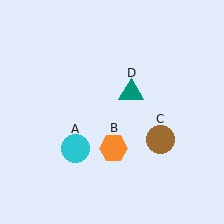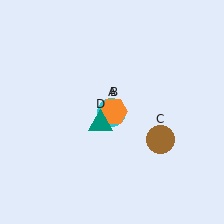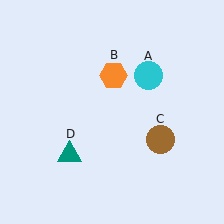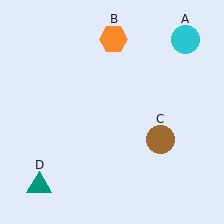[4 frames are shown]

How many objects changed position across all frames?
3 objects changed position: cyan circle (object A), orange hexagon (object B), teal triangle (object D).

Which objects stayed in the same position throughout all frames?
Brown circle (object C) remained stationary.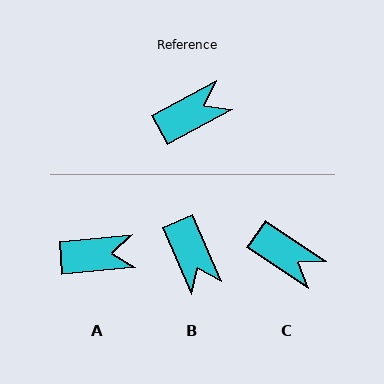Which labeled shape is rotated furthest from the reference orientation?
B, about 95 degrees away.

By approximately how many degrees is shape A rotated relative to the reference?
Approximately 24 degrees clockwise.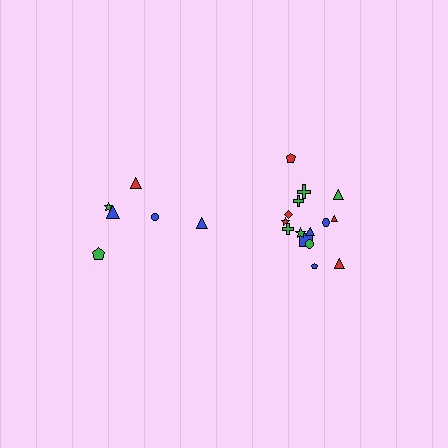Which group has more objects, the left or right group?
The right group.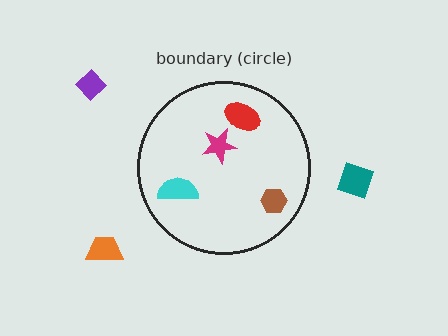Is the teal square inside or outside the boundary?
Outside.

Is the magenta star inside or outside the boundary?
Inside.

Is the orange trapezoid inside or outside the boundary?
Outside.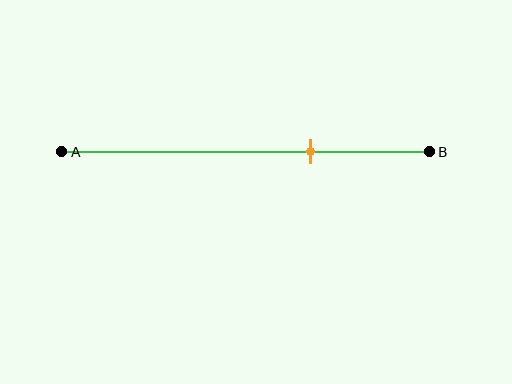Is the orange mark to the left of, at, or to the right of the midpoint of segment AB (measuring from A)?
The orange mark is to the right of the midpoint of segment AB.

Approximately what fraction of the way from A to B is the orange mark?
The orange mark is approximately 70% of the way from A to B.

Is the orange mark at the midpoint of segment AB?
No, the mark is at about 70% from A, not at the 50% midpoint.